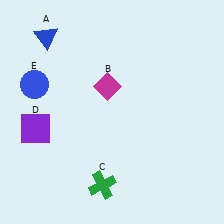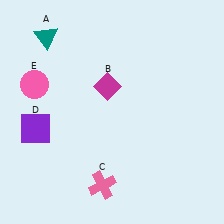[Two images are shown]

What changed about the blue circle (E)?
In Image 1, E is blue. In Image 2, it changed to pink.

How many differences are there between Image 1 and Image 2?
There are 3 differences between the two images.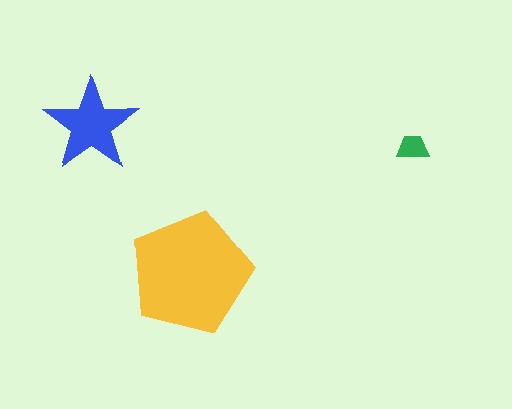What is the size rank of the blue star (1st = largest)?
2nd.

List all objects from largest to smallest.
The yellow pentagon, the blue star, the green trapezoid.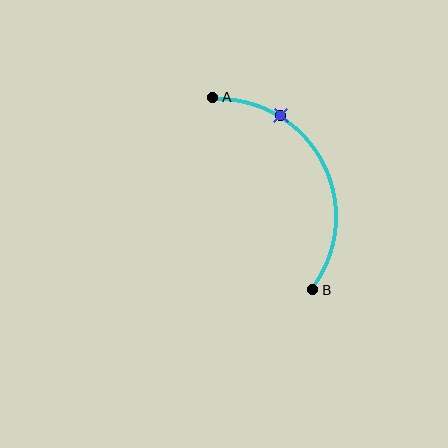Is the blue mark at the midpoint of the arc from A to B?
No. The blue mark lies on the arc but is closer to endpoint A. The arc midpoint would be at the point on the curve equidistant along the arc from both A and B.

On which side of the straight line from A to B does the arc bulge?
The arc bulges to the right of the straight line connecting A and B.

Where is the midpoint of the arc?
The arc midpoint is the point on the curve farthest from the straight line joining A and B. It sits to the right of that line.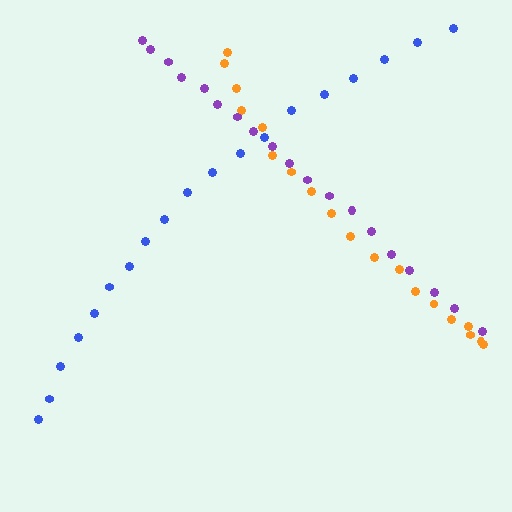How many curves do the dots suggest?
There are 3 distinct paths.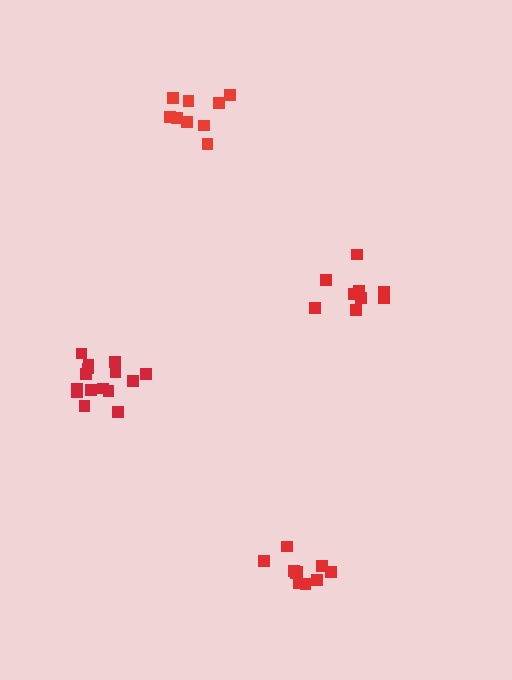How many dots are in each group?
Group 1: 11 dots, Group 2: 15 dots, Group 3: 10 dots, Group 4: 9 dots (45 total).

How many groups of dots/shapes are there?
There are 4 groups.